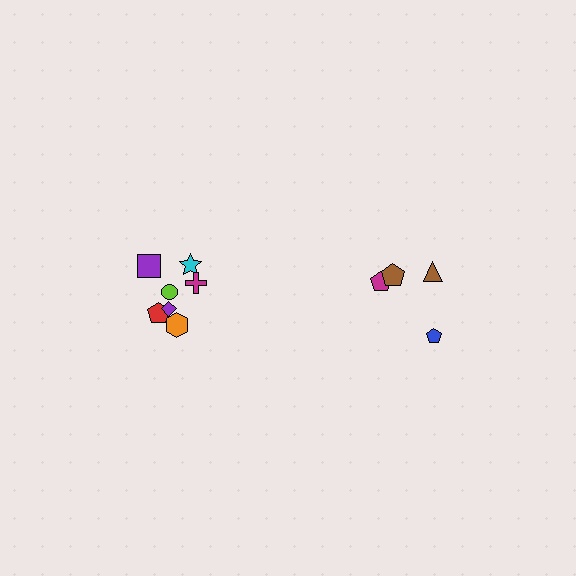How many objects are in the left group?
There are 7 objects.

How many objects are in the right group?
There are 4 objects.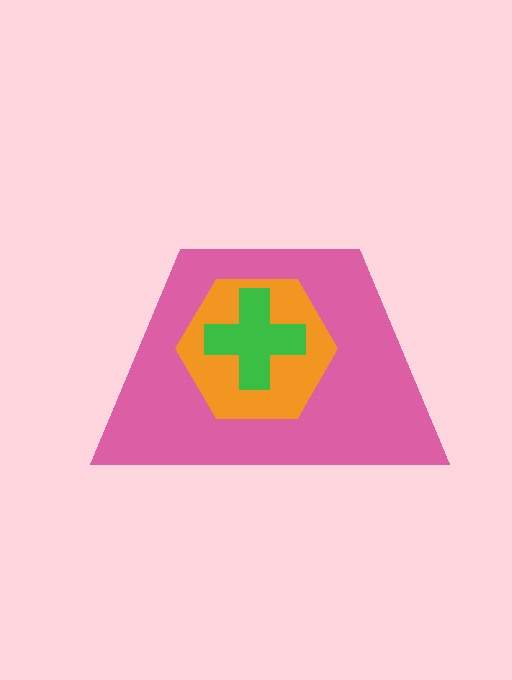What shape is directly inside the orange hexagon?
The green cross.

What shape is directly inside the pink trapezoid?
The orange hexagon.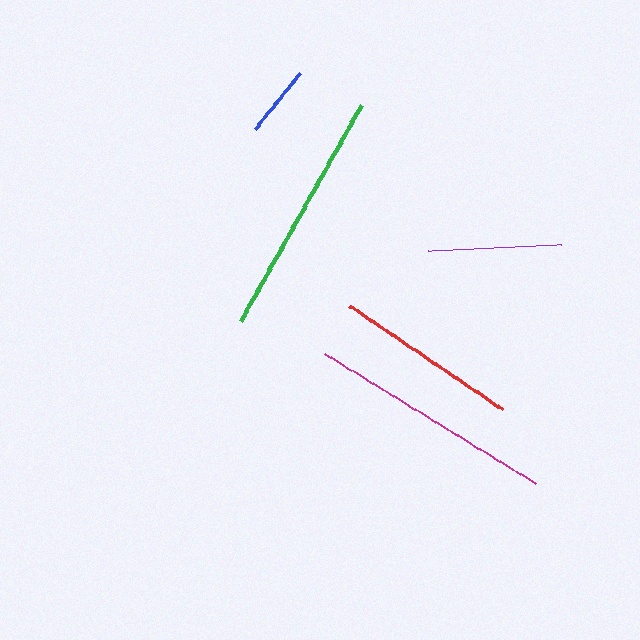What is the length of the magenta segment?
The magenta segment is approximately 249 pixels long.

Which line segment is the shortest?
The blue line is the shortest at approximately 72 pixels.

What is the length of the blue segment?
The blue segment is approximately 72 pixels long.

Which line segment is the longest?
The magenta line is the longest at approximately 249 pixels.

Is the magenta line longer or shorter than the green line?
The magenta line is longer than the green line.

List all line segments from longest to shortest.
From longest to shortest: magenta, green, red, purple, blue.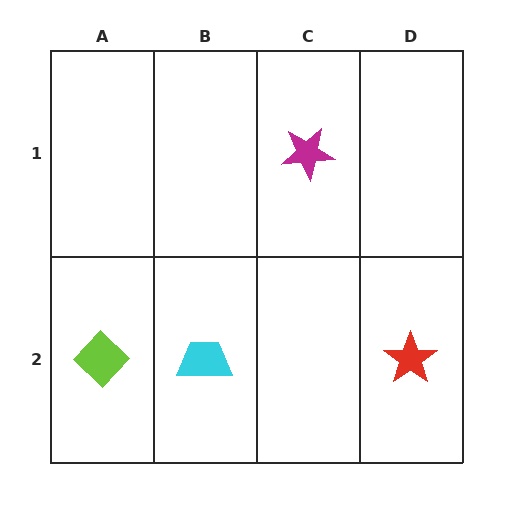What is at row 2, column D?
A red star.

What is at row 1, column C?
A magenta star.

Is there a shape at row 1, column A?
No, that cell is empty.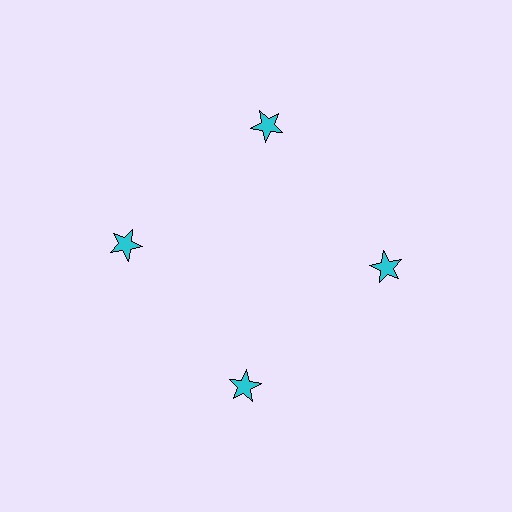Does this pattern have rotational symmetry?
Yes, this pattern has 4-fold rotational symmetry. It looks the same after rotating 90 degrees around the center.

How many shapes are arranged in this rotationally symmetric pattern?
There are 4 shapes, arranged in 4 groups of 1.